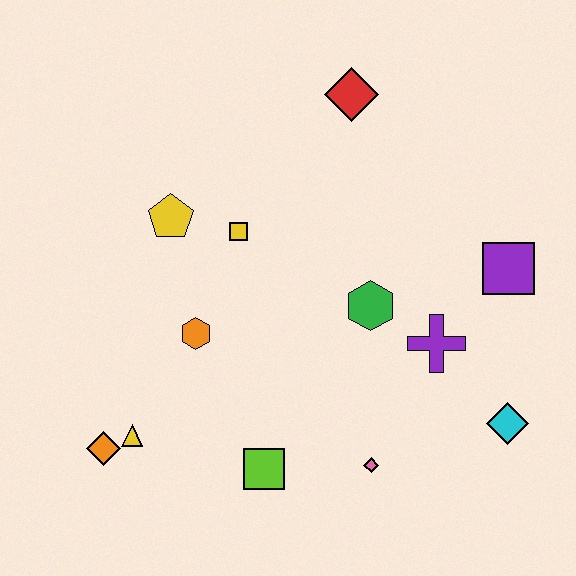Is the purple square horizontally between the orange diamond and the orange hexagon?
No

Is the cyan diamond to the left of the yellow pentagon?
No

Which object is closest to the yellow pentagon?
The yellow square is closest to the yellow pentagon.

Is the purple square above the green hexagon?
Yes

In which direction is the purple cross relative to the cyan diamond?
The purple cross is above the cyan diamond.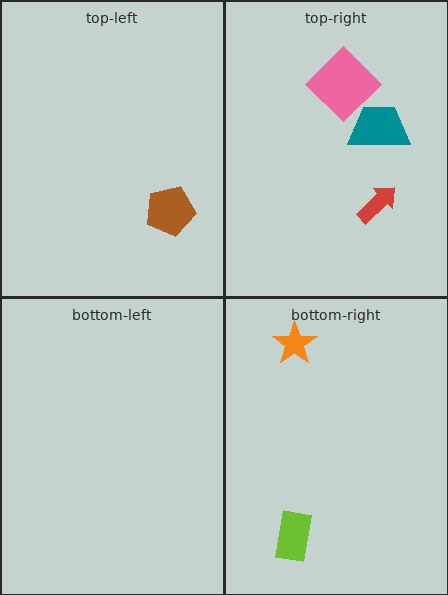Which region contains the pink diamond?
The top-right region.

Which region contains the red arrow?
The top-right region.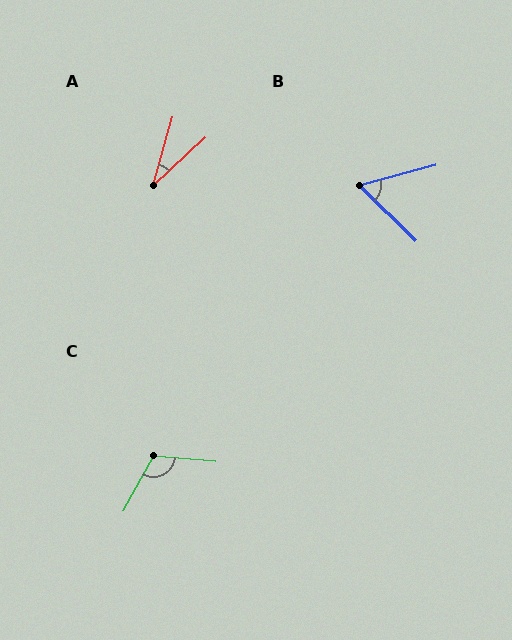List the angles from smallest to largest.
A (31°), B (59°), C (114°).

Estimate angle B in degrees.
Approximately 59 degrees.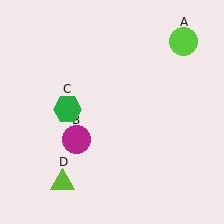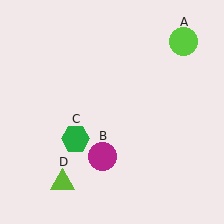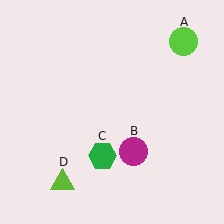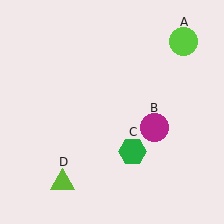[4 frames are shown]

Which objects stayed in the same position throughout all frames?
Lime circle (object A) and lime triangle (object D) remained stationary.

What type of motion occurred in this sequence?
The magenta circle (object B), green hexagon (object C) rotated counterclockwise around the center of the scene.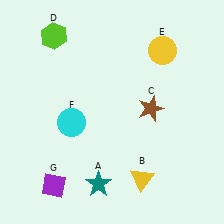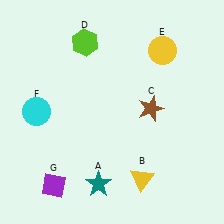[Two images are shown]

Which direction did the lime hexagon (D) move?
The lime hexagon (D) moved right.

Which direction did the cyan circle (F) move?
The cyan circle (F) moved left.